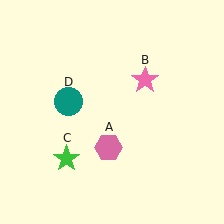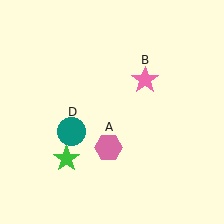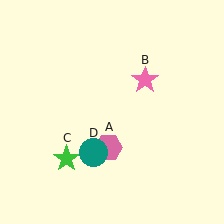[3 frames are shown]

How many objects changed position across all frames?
1 object changed position: teal circle (object D).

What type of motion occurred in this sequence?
The teal circle (object D) rotated counterclockwise around the center of the scene.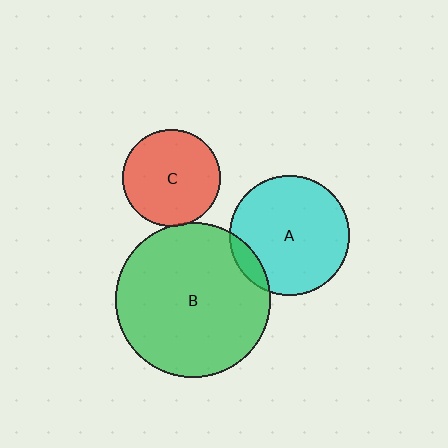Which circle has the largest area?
Circle B (green).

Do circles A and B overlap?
Yes.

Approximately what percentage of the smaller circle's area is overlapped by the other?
Approximately 10%.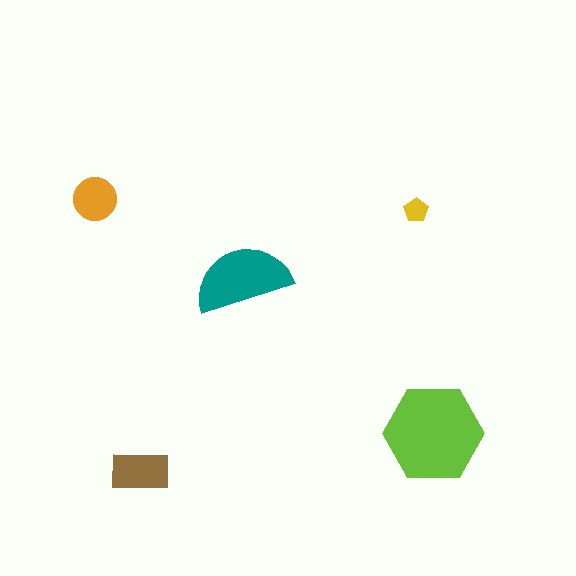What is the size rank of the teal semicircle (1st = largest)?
2nd.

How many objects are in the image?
There are 5 objects in the image.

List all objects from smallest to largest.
The yellow pentagon, the orange circle, the brown rectangle, the teal semicircle, the lime hexagon.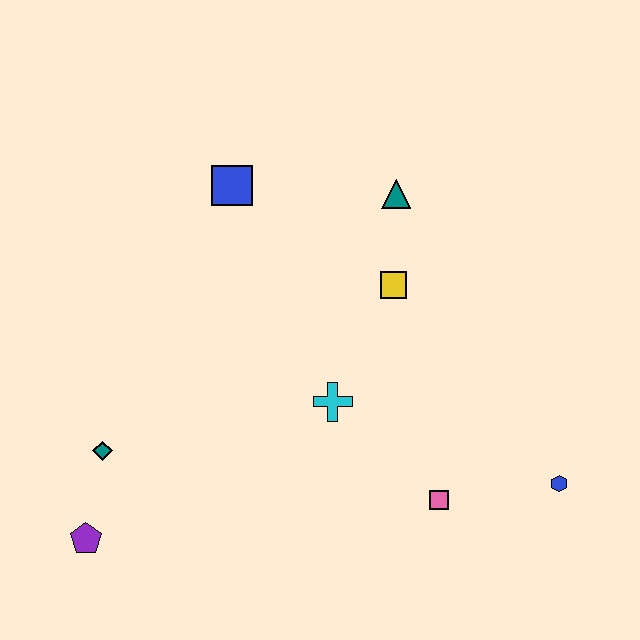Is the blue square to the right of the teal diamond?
Yes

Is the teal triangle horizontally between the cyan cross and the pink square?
Yes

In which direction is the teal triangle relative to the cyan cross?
The teal triangle is above the cyan cross.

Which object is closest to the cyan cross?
The yellow square is closest to the cyan cross.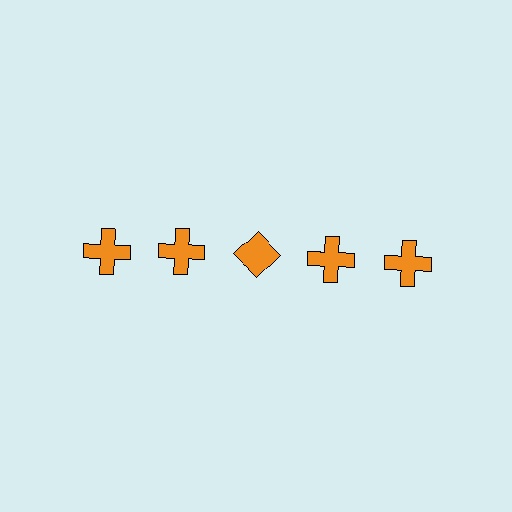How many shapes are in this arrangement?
There are 5 shapes arranged in a grid pattern.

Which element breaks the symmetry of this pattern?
The orange diamond in the top row, center column breaks the symmetry. All other shapes are orange crosses.